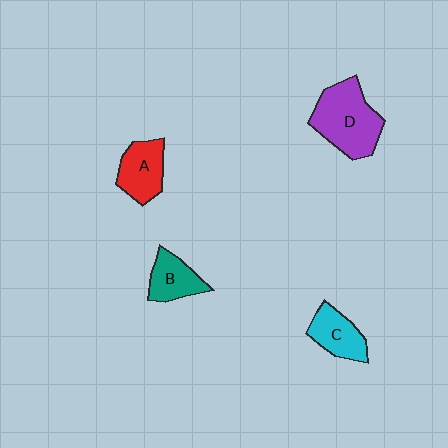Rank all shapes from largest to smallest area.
From largest to smallest: D (purple), A (red), C (cyan), B (teal).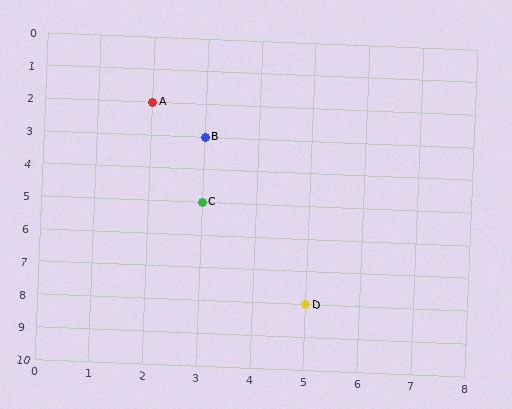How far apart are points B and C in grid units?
Points B and C are 2 rows apart.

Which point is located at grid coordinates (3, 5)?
Point C is at (3, 5).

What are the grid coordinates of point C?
Point C is at grid coordinates (3, 5).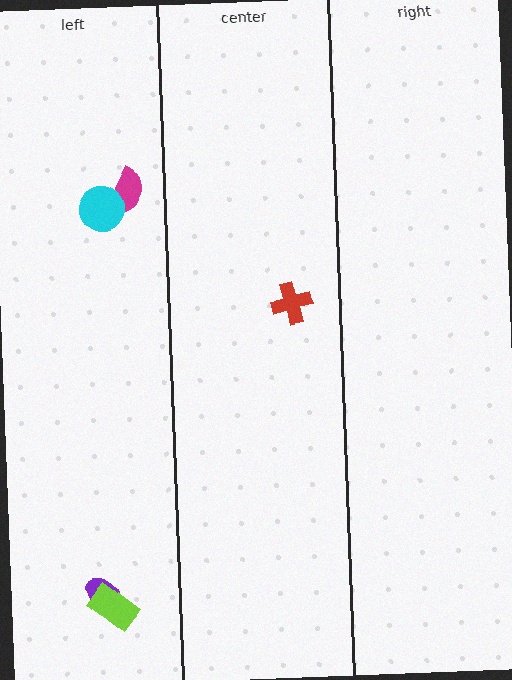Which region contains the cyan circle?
The left region.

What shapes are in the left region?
The magenta semicircle, the cyan circle, the purple ellipse, the lime rectangle.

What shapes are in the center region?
The red cross.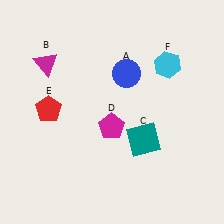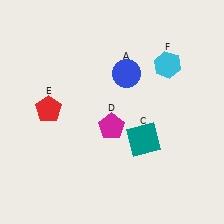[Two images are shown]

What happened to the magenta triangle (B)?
The magenta triangle (B) was removed in Image 2. It was in the top-left area of Image 1.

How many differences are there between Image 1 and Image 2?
There is 1 difference between the two images.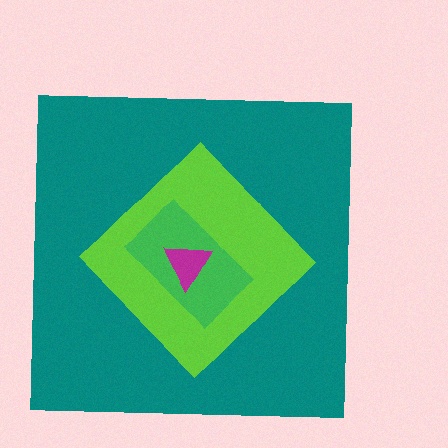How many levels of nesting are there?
4.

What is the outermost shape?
The teal square.